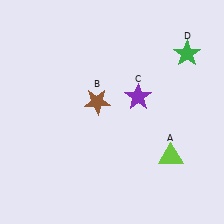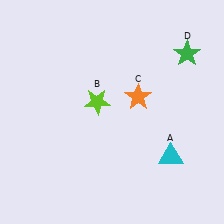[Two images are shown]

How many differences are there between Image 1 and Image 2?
There are 3 differences between the two images.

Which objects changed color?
A changed from lime to cyan. B changed from brown to lime. C changed from purple to orange.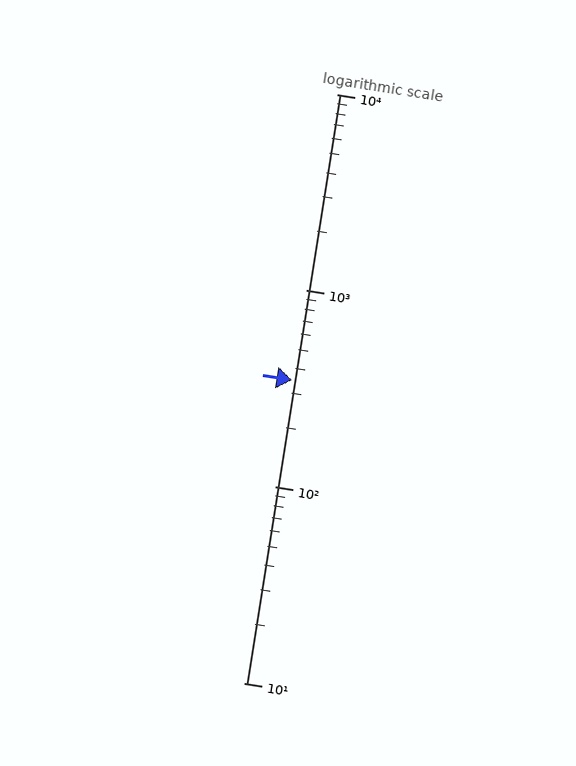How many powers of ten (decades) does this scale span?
The scale spans 3 decades, from 10 to 10000.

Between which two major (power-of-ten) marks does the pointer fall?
The pointer is between 100 and 1000.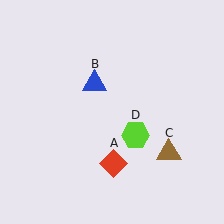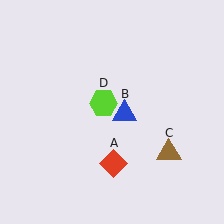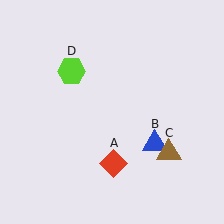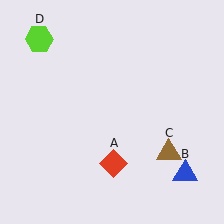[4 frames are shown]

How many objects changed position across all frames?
2 objects changed position: blue triangle (object B), lime hexagon (object D).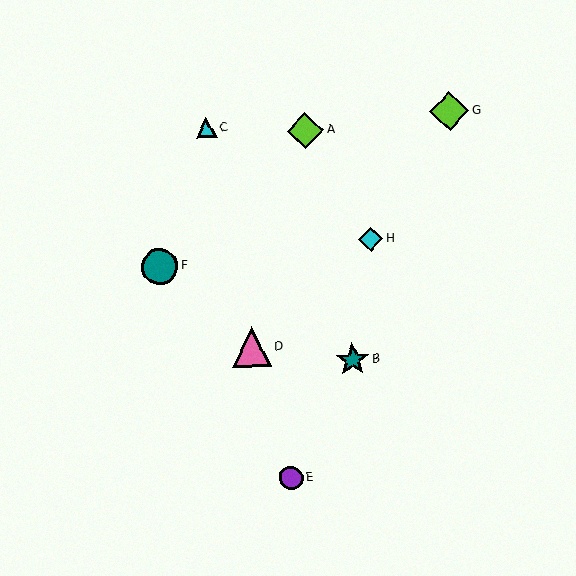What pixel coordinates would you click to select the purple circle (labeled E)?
Click at (291, 478) to select the purple circle E.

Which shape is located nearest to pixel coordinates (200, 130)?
The cyan triangle (labeled C) at (206, 128) is nearest to that location.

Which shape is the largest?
The pink triangle (labeled D) is the largest.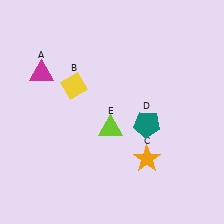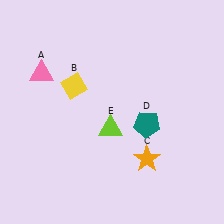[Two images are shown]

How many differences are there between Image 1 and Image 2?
There is 1 difference between the two images.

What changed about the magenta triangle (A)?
In Image 1, A is magenta. In Image 2, it changed to pink.